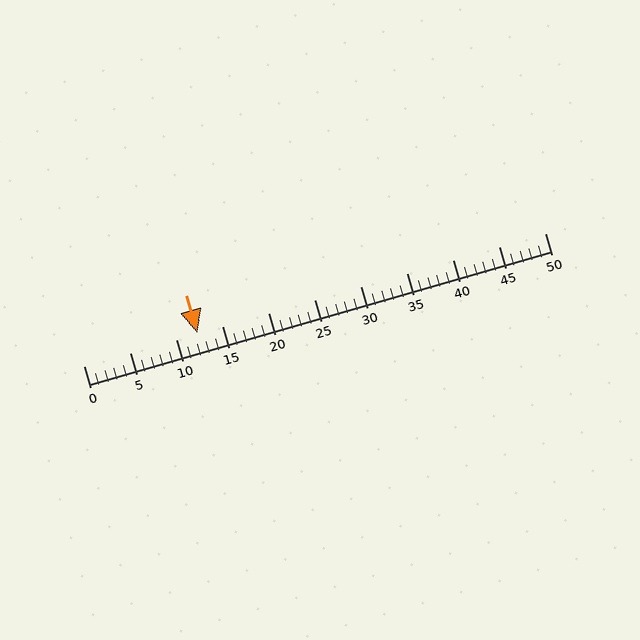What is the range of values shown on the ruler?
The ruler shows values from 0 to 50.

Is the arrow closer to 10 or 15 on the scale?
The arrow is closer to 10.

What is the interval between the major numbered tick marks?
The major tick marks are spaced 5 units apart.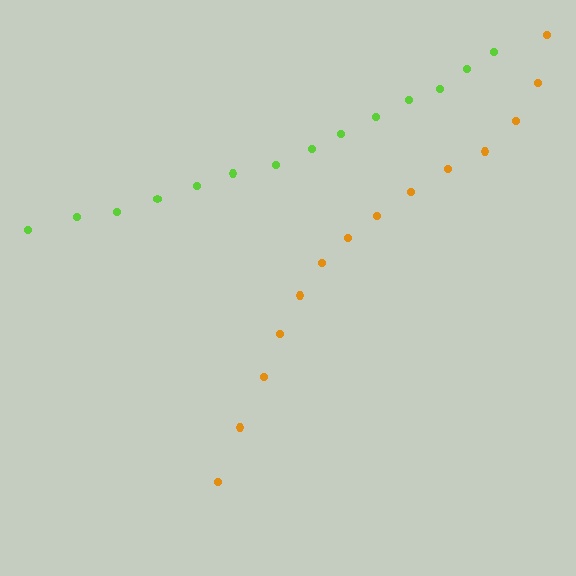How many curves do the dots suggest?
There are 2 distinct paths.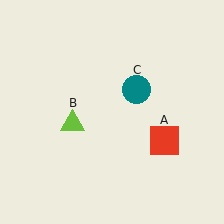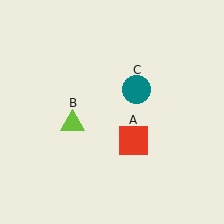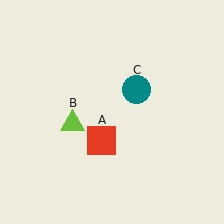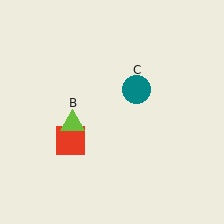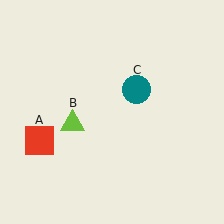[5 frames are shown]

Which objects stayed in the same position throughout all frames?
Lime triangle (object B) and teal circle (object C) remained stationary.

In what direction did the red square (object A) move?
The red square (object A) moved left.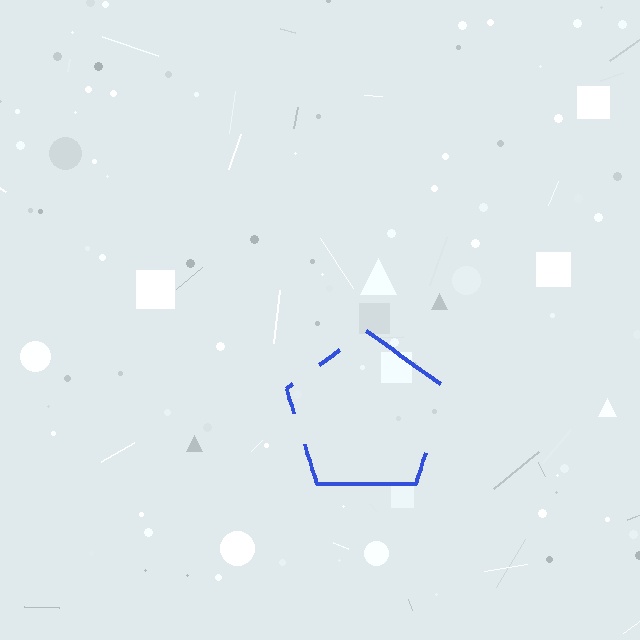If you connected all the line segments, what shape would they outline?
They would outline a pentagon.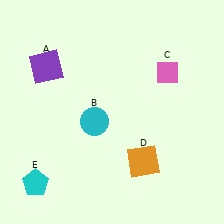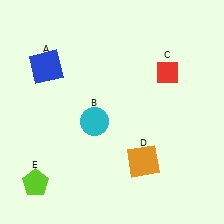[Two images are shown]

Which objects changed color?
A changed from purple to blue. C changed from pink to red. E changed from cyan to lime.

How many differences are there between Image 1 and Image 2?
There are 3 differences between the two images.